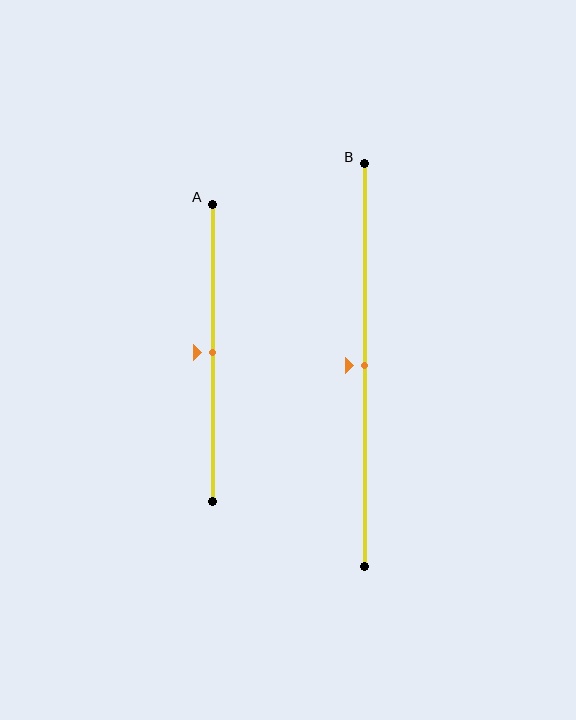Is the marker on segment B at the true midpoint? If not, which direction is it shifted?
Yes, the marker on segment B is at the true midpoint.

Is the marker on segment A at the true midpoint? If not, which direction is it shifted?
Yes, the marker on segment A is at the true midpoint.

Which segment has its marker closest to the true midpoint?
Segment A has its marker closest to the true midpoint.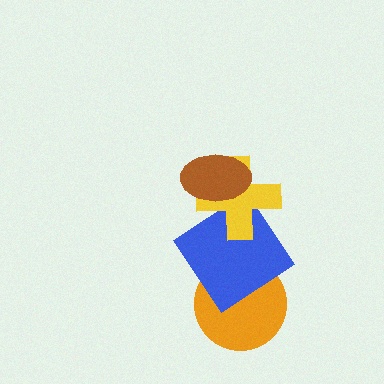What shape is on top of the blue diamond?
The yellow cross is on top of the blue diamond.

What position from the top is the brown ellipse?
The brown ellipse is 1st from the top.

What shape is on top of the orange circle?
The blue diamond is on top of the orange circle.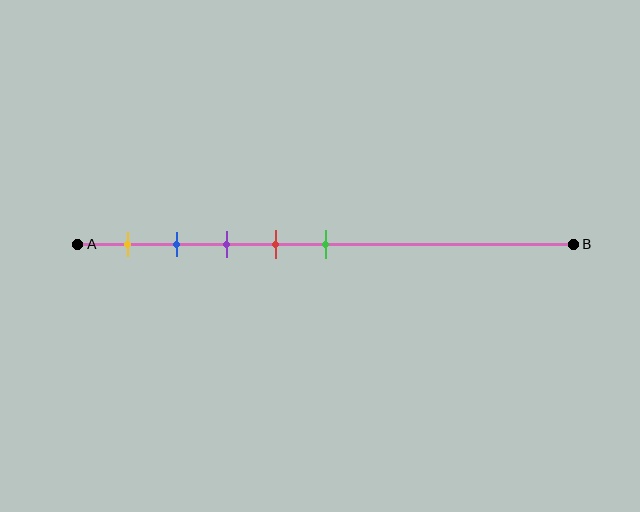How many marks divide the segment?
There are 5 marks dividing the segment.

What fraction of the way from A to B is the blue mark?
The blue mark is approximately 20% (0.2) of the way from A to B.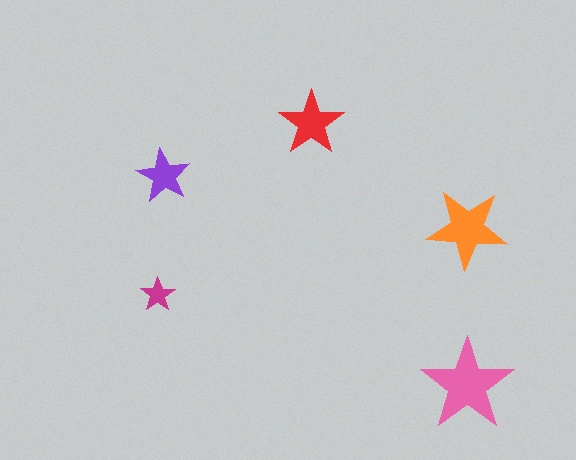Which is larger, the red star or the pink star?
The pink one.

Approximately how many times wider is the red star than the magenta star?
About 2 times wider.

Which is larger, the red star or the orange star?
The orange one.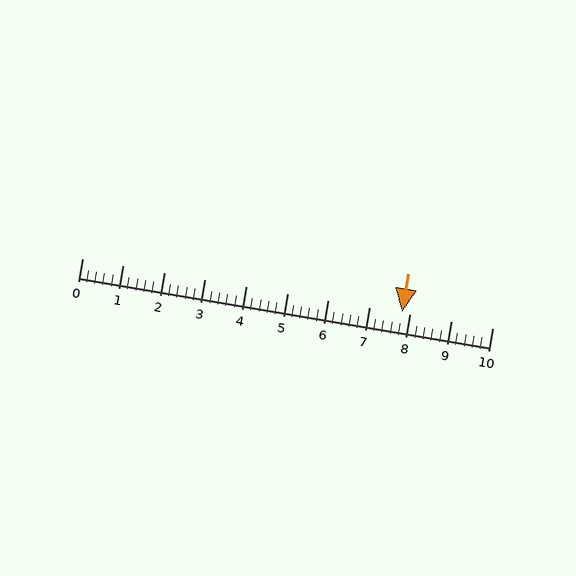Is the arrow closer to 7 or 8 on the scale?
The arrow is closer to 8.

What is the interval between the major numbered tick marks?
The major tick marks are spaced 1 units apart.